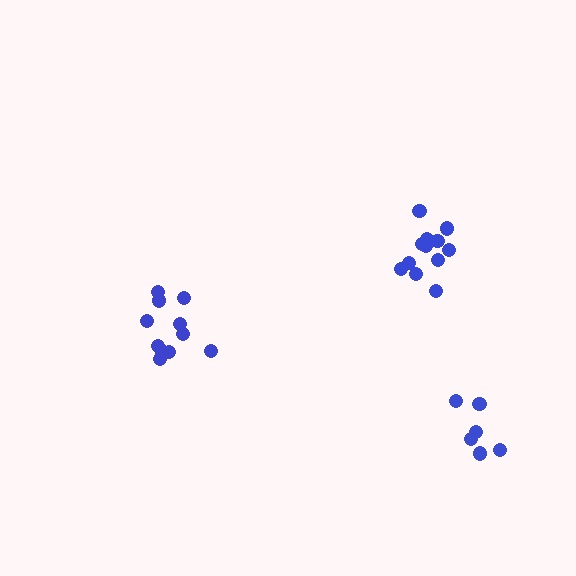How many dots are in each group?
Group 1: 11 dots, Group 2: 12 dots, Group 3: 6 dots (29 total).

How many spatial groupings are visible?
There are 3 spatial groupings.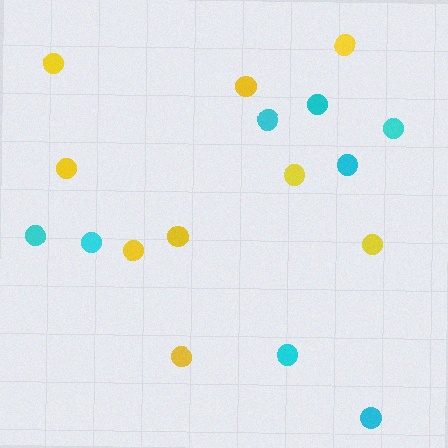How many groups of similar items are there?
There are 2 groups: one group of yellow circles (9) and one group of cyan circles (8).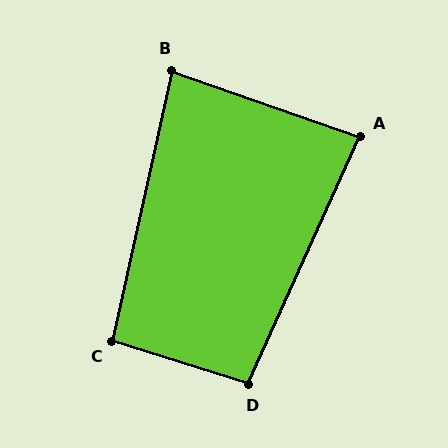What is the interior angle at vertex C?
Approximately 95 degrees (obtuse).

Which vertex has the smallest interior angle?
B, at approximately 83 degrees.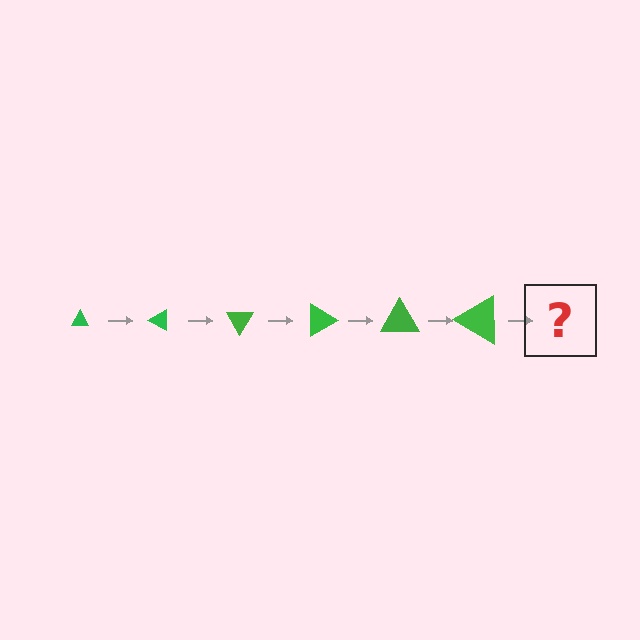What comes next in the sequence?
The next element should be a triangle, larger than the previous one and rotated 180 degrees from the start.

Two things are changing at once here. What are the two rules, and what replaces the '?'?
The two rules are that the triangle grows larger each step and it rotates 30 degrees each step. The '?' should be a triangle, larger than the previous one and rotated 180 degrees from the start.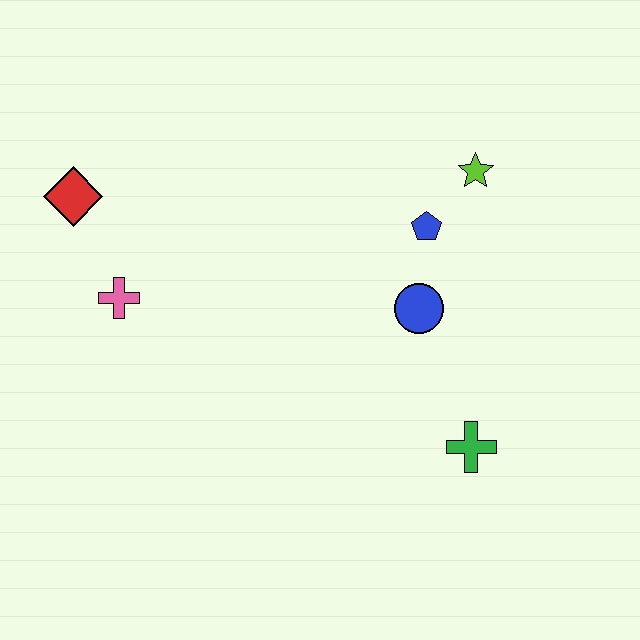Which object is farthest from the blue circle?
The red diamond is farthest from the blue circle.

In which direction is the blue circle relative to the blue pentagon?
The blue circle is below the blue pentagon.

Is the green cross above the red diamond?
No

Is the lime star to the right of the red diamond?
Yes